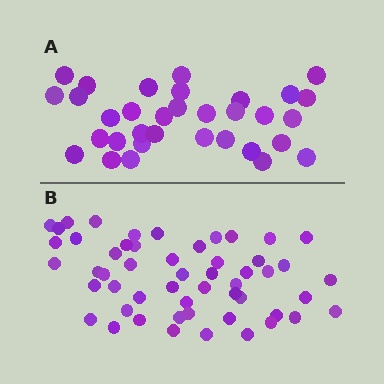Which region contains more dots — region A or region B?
Region B (the bottom region) has more dots.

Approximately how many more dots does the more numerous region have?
Region B has approximately 20 more dots than region A.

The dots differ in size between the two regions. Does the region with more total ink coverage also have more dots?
No. Region A has more total ink coverage because its dots are larger, but region B actually contains more individual dots. Total area can be misleading — the number of items is what matters here.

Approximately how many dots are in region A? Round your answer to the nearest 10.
About 30 dots. (The exact count is 33, which rounds to 30.)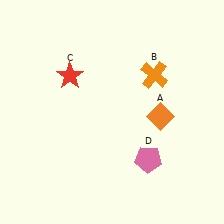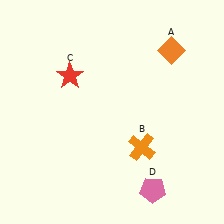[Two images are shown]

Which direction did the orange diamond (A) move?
The orange diamond (A) moved up.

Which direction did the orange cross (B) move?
The orange cross (B) moved down.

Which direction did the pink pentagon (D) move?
The pink pentagon (D) moved down.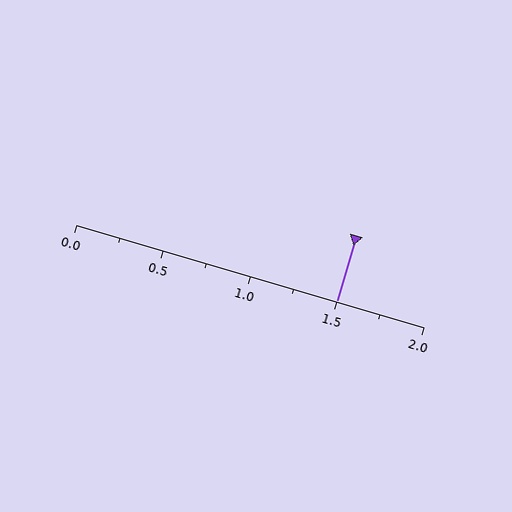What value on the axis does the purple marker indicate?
The marker indicates approximately 1.5.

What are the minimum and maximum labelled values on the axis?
The axis runs from 0.0 to 2.0.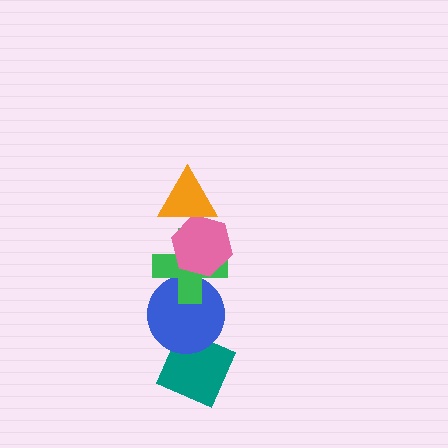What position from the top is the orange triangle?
The orange triangle is 1st from the top.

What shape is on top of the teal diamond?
The blue circle is on top of the teal diamond.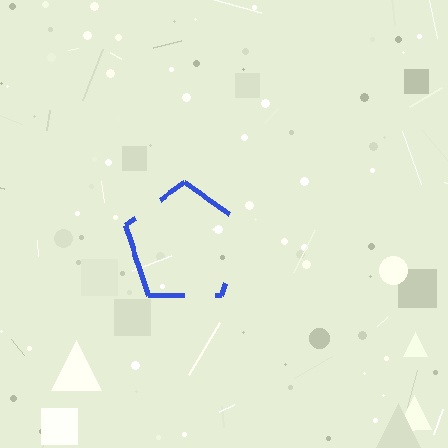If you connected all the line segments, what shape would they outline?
They would outline a pentagon.